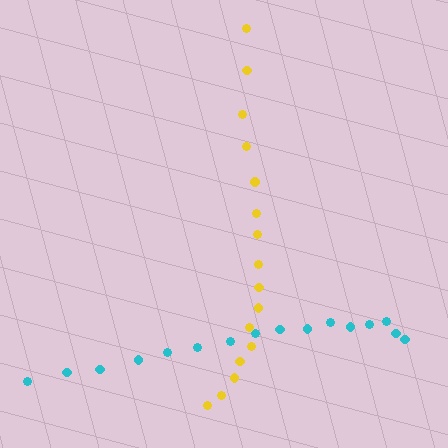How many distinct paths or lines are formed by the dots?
There are 2 distinct paths.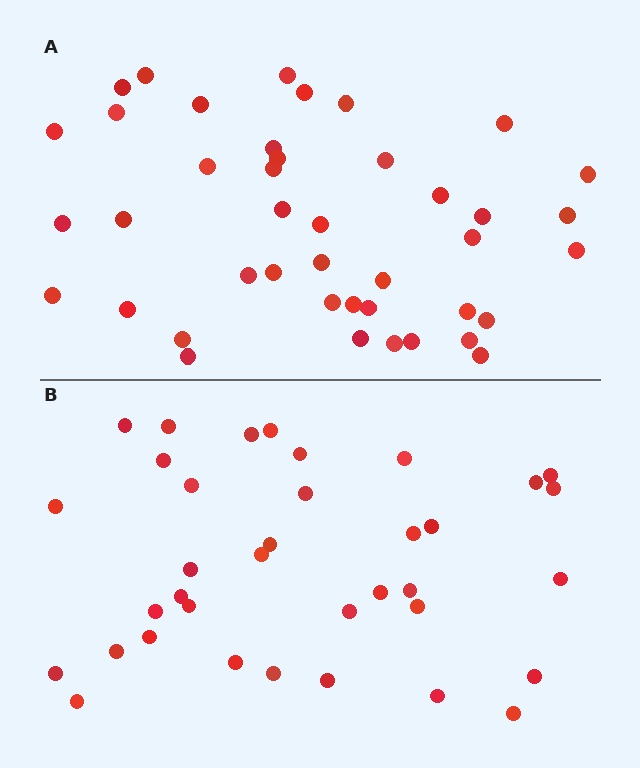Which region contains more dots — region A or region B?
Region A (the top region) has more dots.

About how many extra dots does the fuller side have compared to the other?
Region A has about 6 more dots than region B.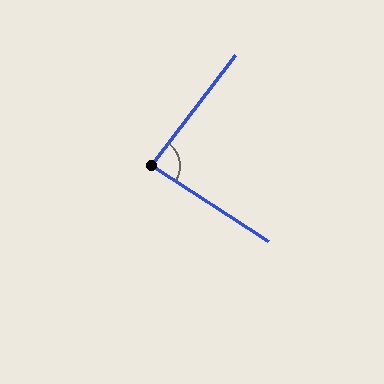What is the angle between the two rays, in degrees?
Approximately 86 degrees.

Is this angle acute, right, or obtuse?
It is approximately a right angle.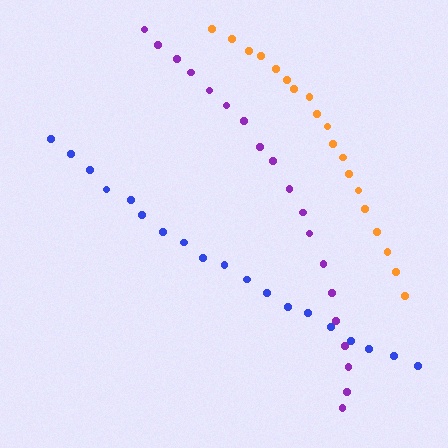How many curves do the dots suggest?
There are 3 distinct paths.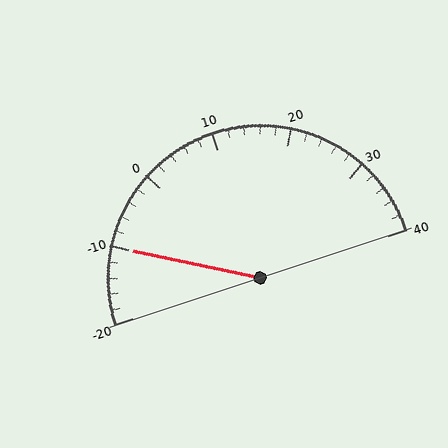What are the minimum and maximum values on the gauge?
The gauge ranges from -20 to 40.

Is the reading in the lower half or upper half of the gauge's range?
The reading is in the lower half of the range (-20 to 40).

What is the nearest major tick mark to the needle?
The nearest major tick mark is -10.